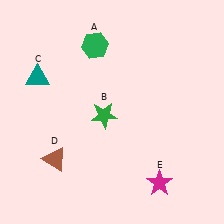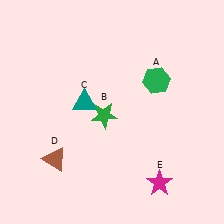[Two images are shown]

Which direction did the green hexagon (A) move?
The green hexagon (A) moved right.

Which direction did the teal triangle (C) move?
The teal triangle (C) moved right.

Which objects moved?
The objects that moved are: the green hexagon (A), the teal triangle (C).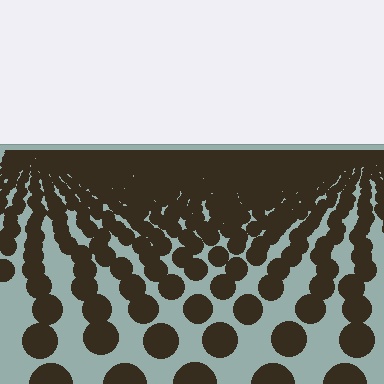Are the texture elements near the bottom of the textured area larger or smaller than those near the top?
Larger. Near the bottom, elements are closer to the viewer and appear at a bigger on-screen size.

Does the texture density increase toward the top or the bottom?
Density increases toward the top.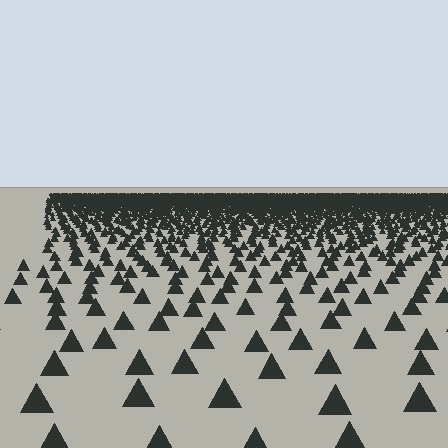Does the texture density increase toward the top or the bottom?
Density increases toward the top.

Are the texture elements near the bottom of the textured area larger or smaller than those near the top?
Larger. Near the bottom, elements are closer to the viewer and appear at a bigger on-screen size.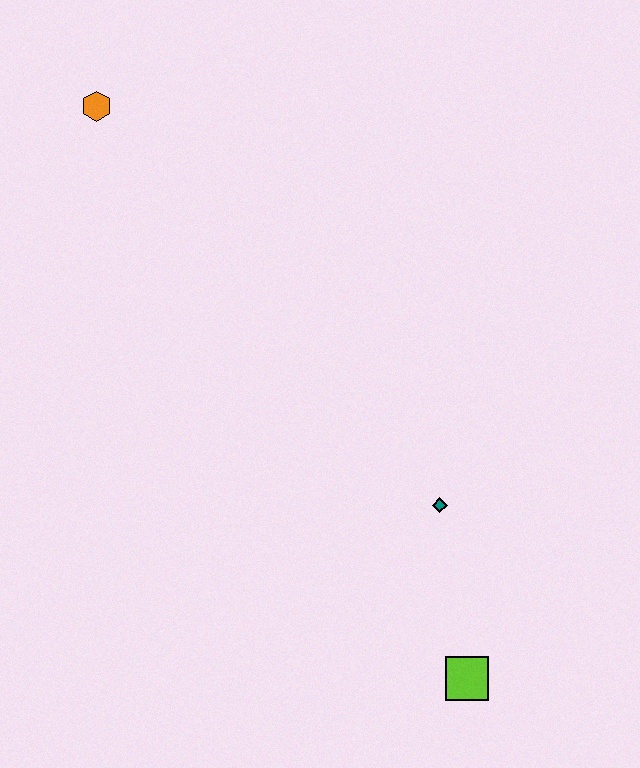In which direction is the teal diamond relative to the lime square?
The teal diamond is above the lime square.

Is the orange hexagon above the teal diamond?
Yes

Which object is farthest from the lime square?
The orange hexagon is farthest from the lime square.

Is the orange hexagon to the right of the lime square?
No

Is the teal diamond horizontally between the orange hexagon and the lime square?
Yes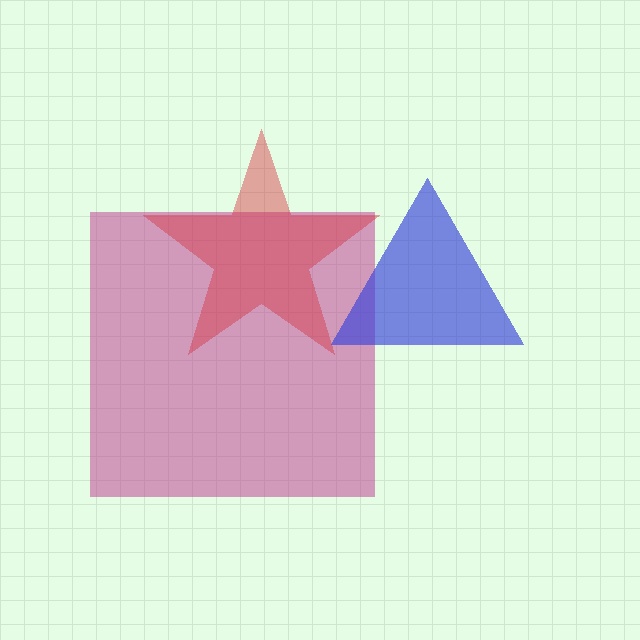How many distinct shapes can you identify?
There are 3 distinct shapes: a magenta square, a red star, a blue triangle.